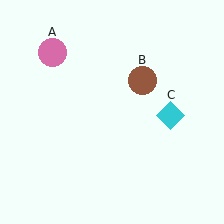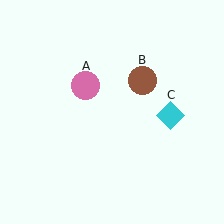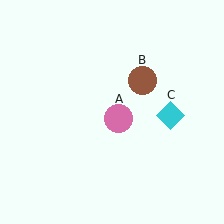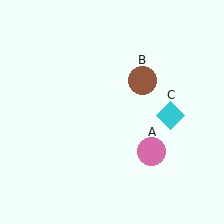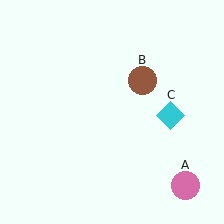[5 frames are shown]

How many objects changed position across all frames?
1 object changed position: pink circle (object A).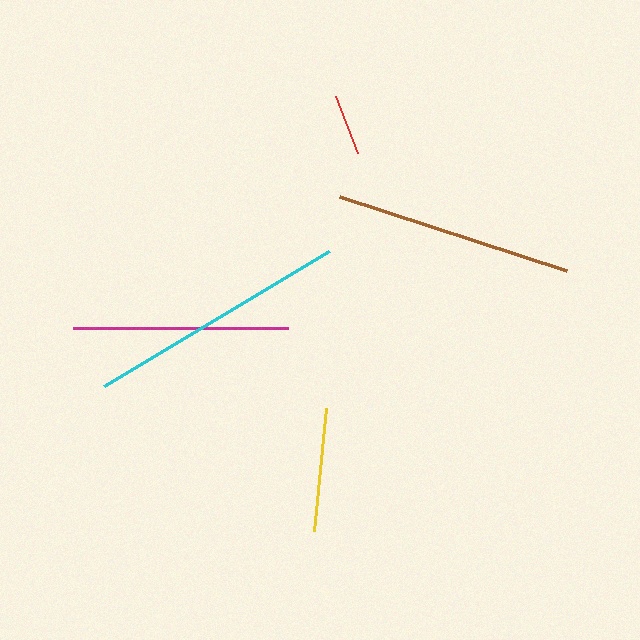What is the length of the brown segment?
The brown segment is approximately 239 pixels long.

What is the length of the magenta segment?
The magenta segment is approximately 214 pixels long.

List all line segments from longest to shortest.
From longest to shortest: cyan, brown, magenta, yellow, red.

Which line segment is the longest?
The cyan line is the longest at approximately 263 pixels.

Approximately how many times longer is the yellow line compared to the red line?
The yellow line is approximately 2.0 times the length of the red line.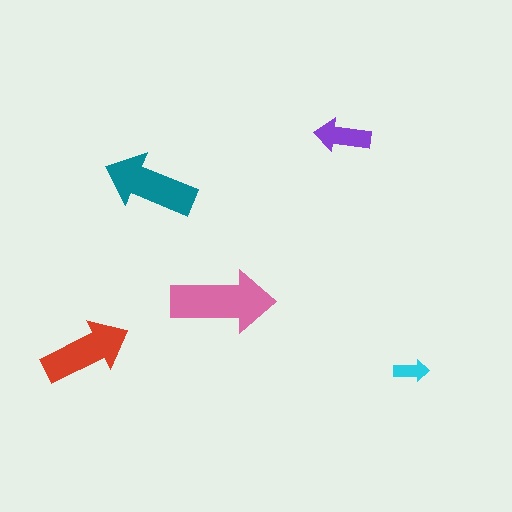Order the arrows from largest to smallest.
the pink one, the teal one, the red one, the purple one, the cyan one.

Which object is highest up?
The purple arrow is topmost.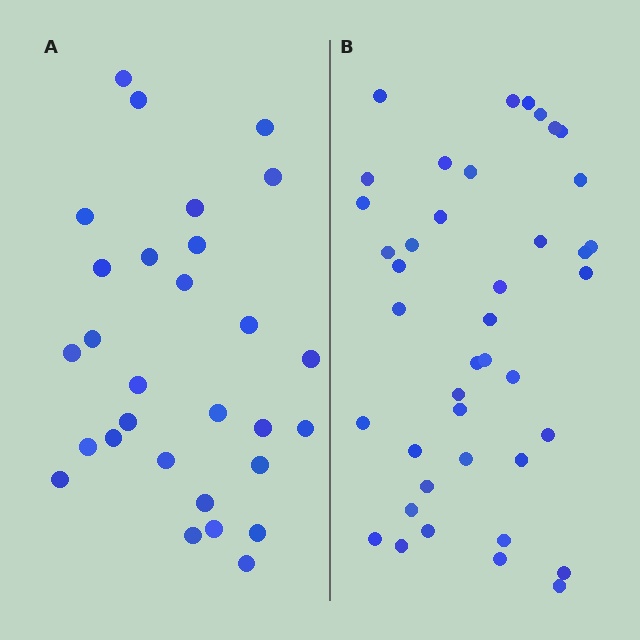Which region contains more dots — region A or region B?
Region B (the right region) has more dots.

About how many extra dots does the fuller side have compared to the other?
Region B has roughly 12 or so more dots than region A.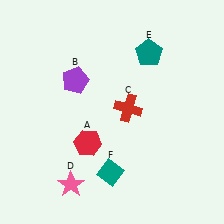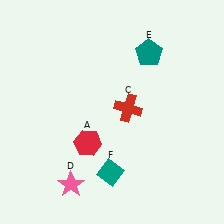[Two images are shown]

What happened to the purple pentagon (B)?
The purple pentagon (B) was removed in Image 2. It was in the top-left area of Image 1.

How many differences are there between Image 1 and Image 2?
There is 1 difference between the two images.